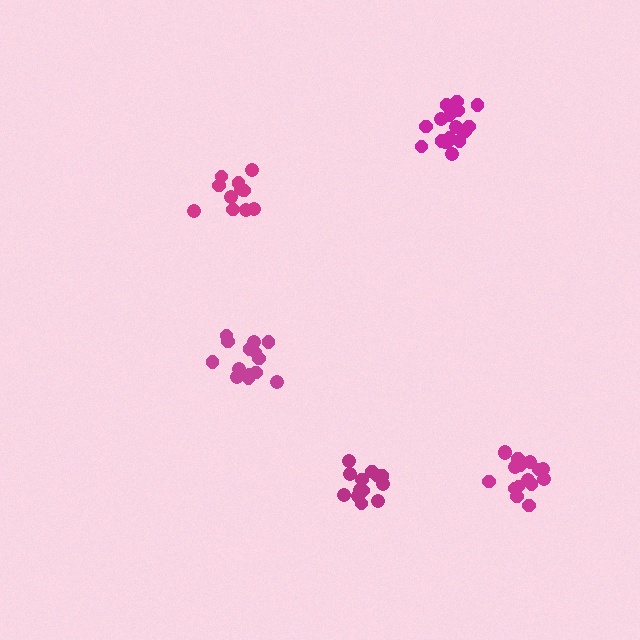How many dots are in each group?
Group 1: 14 dots, Group 2: 17 dots, Group 3: 17 dots, Group 4: 11 dots, Group 5: 13 dots (72 total).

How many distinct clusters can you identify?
There are 5 distinct clusters.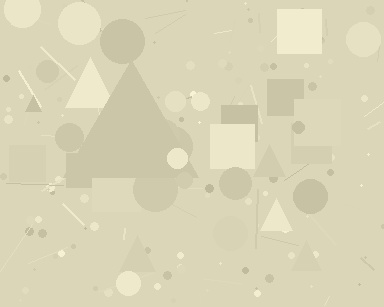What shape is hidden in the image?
A triangle is hidden in the image.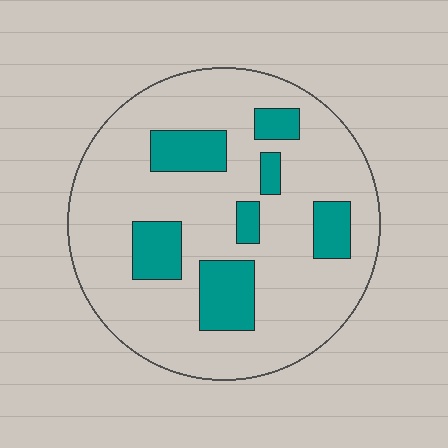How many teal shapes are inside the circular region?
7.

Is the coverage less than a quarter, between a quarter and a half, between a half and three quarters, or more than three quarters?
Less than a quarter.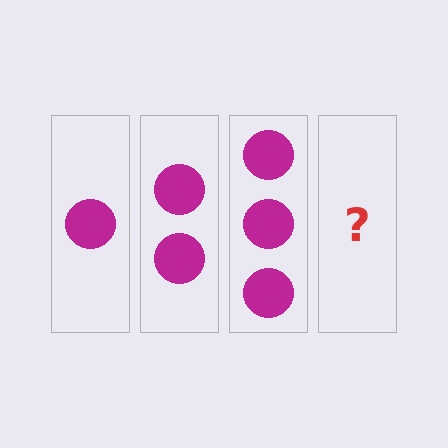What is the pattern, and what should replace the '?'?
The pattern is that each step adds one more circle. The '?' should be 4 circles.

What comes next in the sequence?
The next element should be 4 circles.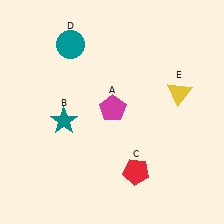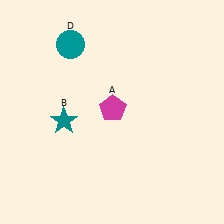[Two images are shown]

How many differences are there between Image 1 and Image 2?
There are 2 differences between the two images.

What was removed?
The red pentagon (C), the yellow triangle (E) were removed in Image 2.